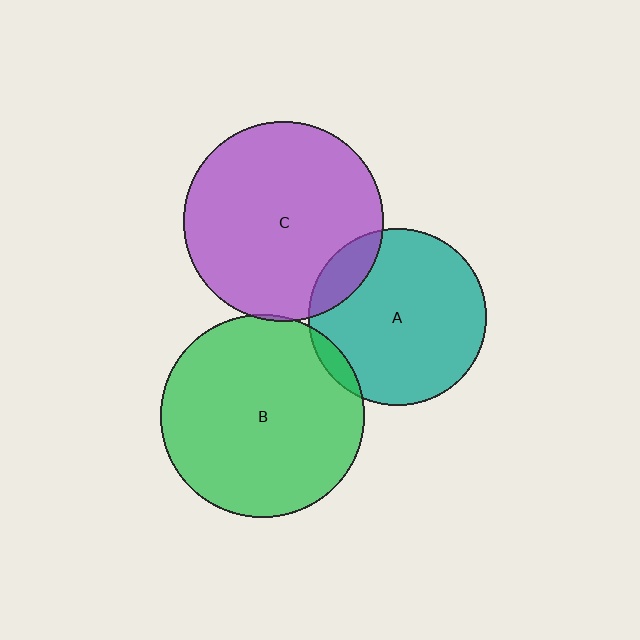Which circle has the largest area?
Circle B (green).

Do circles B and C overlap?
Yes.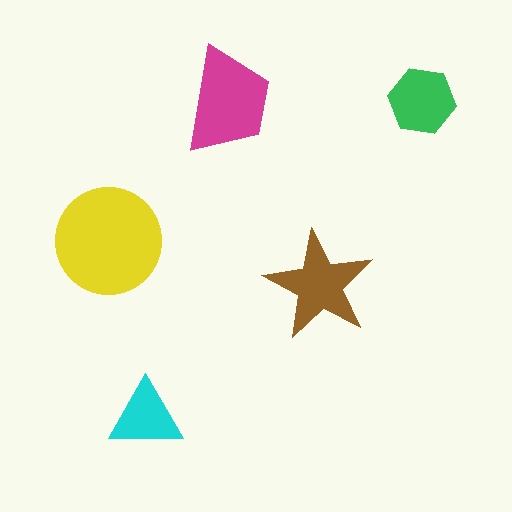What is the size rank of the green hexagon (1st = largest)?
4th.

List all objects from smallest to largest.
The cyan triangle, the green hexagon, the brown star, the magenta trapezoid, the yellow circle.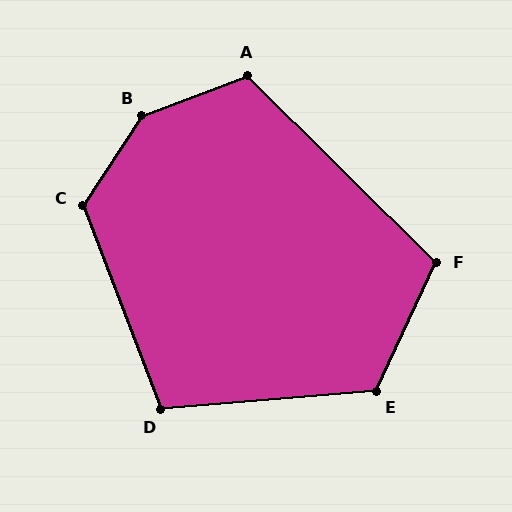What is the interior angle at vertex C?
Approximately 126 degrees (obtuse).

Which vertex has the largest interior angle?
B, at approximately 144 degrees.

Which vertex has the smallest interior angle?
D, at approximately 106 degrees.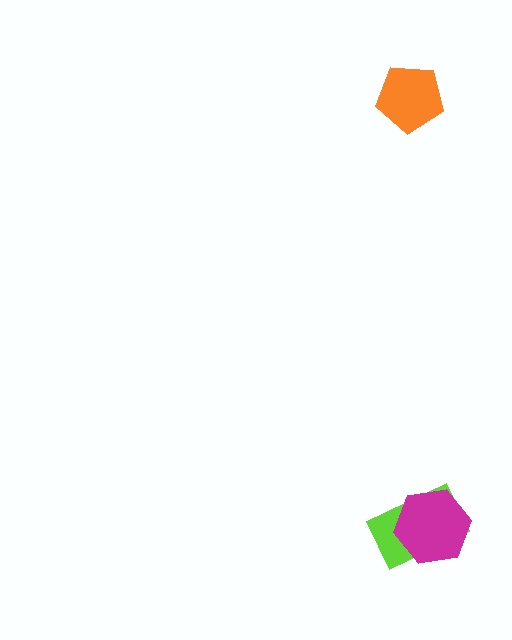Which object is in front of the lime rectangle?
The magenta hexagon is in front of the lime rectangle.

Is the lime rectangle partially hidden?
Yes, it is partially covered by another shape.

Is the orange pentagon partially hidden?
No, no other shape covers it.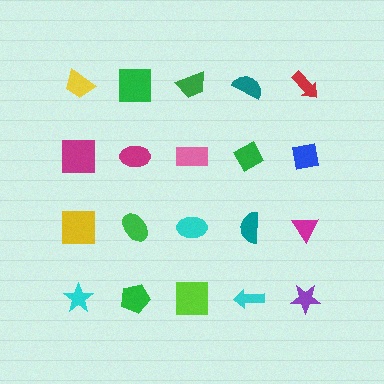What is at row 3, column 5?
A magenta triangle.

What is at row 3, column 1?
A yellow square.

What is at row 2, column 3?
A pink rectangle.